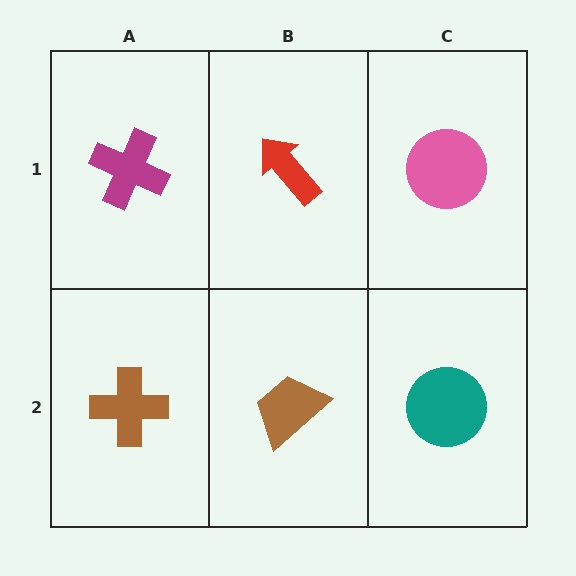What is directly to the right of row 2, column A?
A brown trapezoid.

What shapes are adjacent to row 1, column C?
A teal circle (row 2, column C), a red arrow (row 1, column B).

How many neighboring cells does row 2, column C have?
2.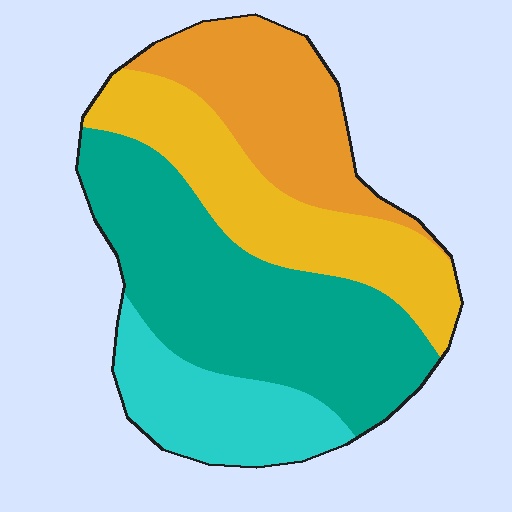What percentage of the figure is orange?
Orange takes up about one fifth (1/5) of the figure.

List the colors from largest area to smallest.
From largest to smallest: teal, yellow, orange, cyan.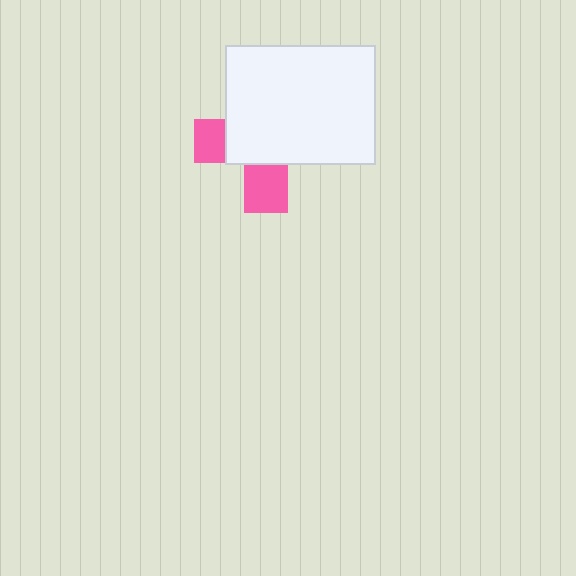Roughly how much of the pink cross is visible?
A small part of it is visible (roughly 33%).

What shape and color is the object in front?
The object in front is a white rectangle.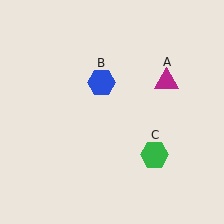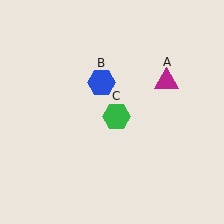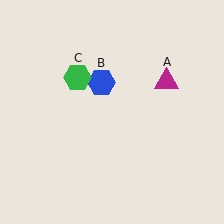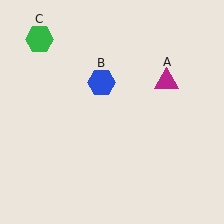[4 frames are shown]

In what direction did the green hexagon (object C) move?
The green hexagon (object C) moved up and to the left.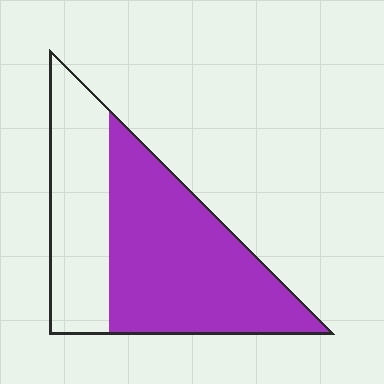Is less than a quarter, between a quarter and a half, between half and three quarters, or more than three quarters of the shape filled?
Between half and three quarters.